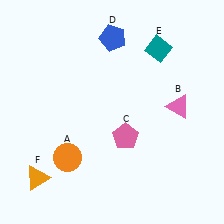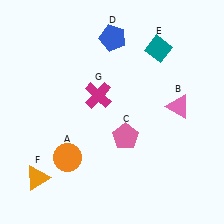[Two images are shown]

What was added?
A magenta cross (G) was added in Image 2.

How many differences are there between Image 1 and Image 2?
There is 1 difference between the two images.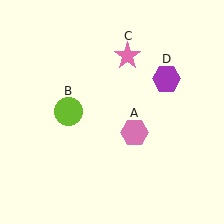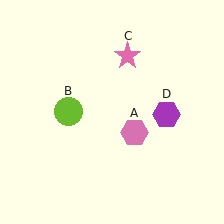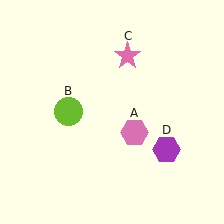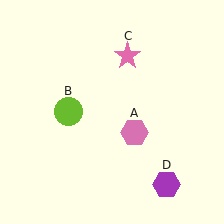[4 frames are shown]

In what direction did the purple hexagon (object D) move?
The purple hexagon (object D) moved down.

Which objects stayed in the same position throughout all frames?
Pink hexagon (object A) and lime circle (object B) and pink star (object C) remained stationary.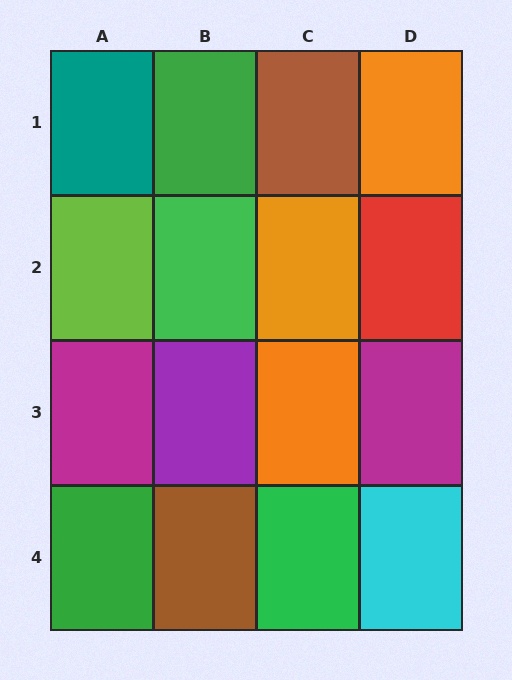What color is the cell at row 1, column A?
Teal.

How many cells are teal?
1 cell is teal.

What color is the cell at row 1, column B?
Green.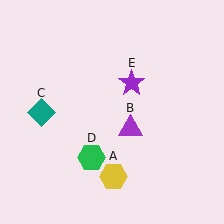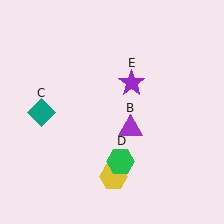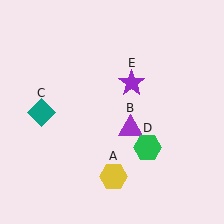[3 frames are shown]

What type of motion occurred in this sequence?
The green hexagon (object D) rotated counterclockwise around the center of the scene.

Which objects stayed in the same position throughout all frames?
Yellow hexagon (object A) and purple triangle (object B) and teal diamond (object C) and purple star (object E) remained stationary.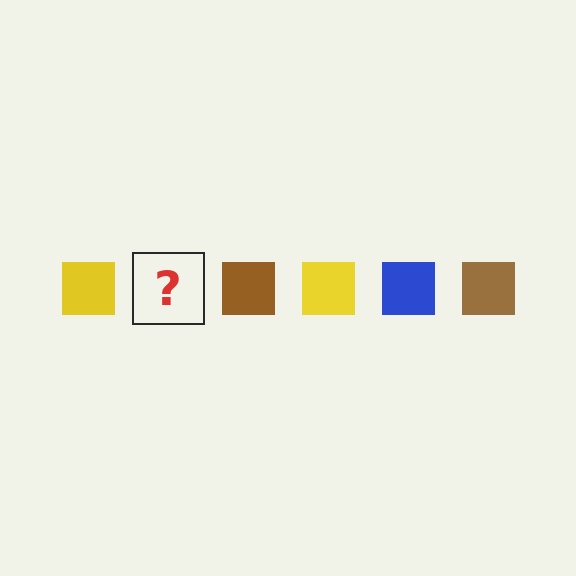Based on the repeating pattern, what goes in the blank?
The blank should be a blue square.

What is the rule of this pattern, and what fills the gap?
The rule is that the pattern cycles through yellow, blue, brown squares. The gap should be filled with a blue square.